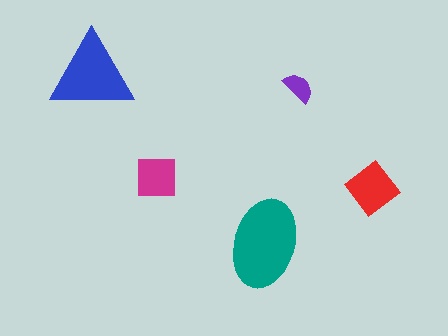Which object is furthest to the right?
The red diamond is rightmost.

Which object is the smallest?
The purple semicircle.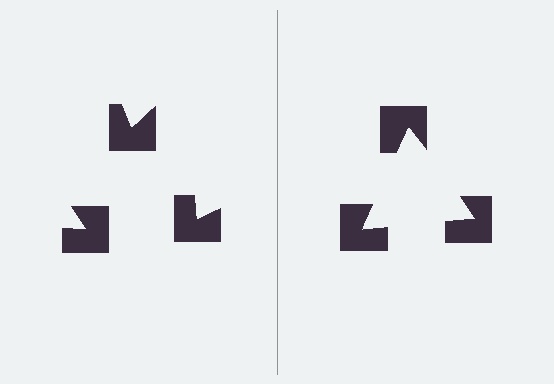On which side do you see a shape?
An illusory triangle appears on the right side. On the left side the wedge cuts are rotated, so no coherent shape forms.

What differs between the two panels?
The notched squares are positioned identically on both sides; only the wedge orientations differ. On the right they align to a triangle; on the left they are misaligned.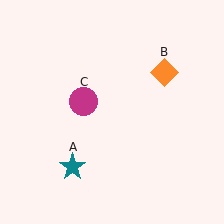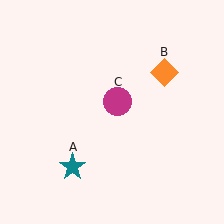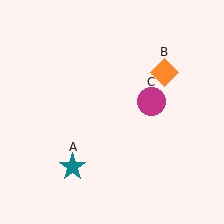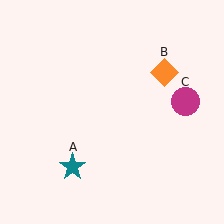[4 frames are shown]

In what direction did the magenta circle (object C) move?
The magenta circle (object C) moved right.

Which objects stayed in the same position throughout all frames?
Teal star (object A) and orange diamond (object B) remained stationary.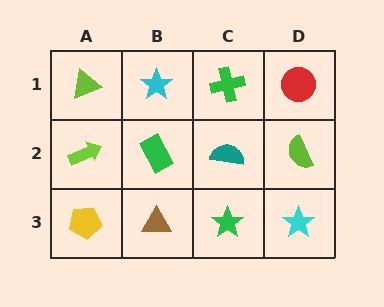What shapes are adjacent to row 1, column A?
A lime arrow (row 2, column A), a cyan star (row 1, column B).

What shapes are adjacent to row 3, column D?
A lime semicircle (row 2, column D), a green star (row 3, column C).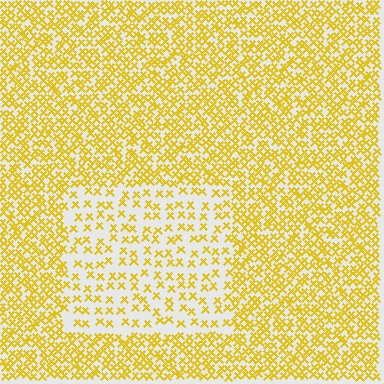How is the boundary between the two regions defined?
The boundary is defined by a change in element density (approximately 2.3x ratio). All elements are the same color, size, and shape.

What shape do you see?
I see a rectangle.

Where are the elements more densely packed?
The elements are more densely packed outside the rectangle boundary.